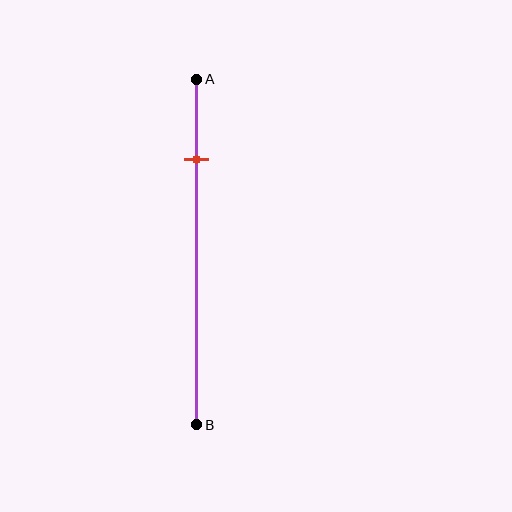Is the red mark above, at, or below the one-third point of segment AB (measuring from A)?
The red mark is above the one-third point of segment AB.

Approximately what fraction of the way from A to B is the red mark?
The red mark is approximately 25% of the way from A to B.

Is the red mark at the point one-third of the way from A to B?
No, the mark is at about 25% from A, not at the 33% one-third point.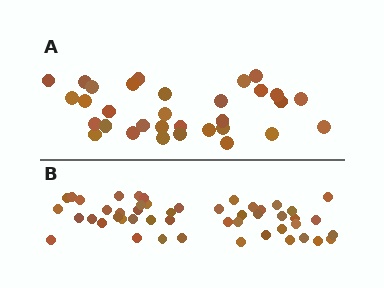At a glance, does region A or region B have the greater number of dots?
Region B (the bottom region) has more dots.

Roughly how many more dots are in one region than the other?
Region B has approximately 15 more dots than region A.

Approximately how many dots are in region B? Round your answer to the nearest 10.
About 50 dots. (The exact count is 49, which rounds to 50.)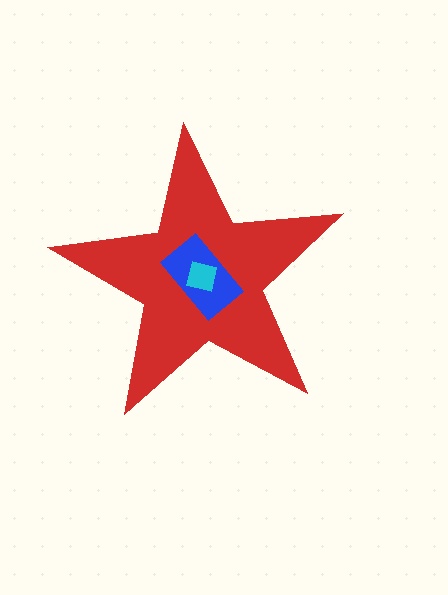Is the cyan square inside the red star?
Yes.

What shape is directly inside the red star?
The blue rectangle.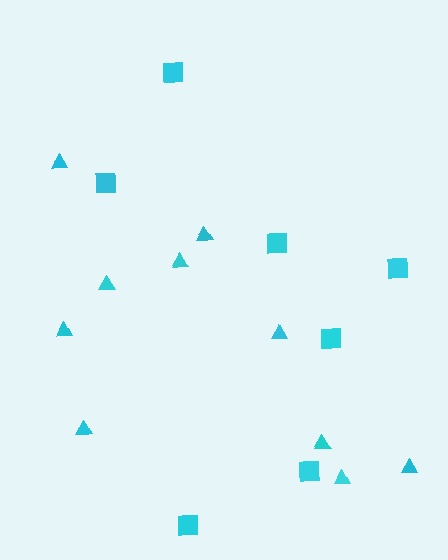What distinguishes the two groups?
There are 2 groups: one group of triangles (10) and one group of squares (7).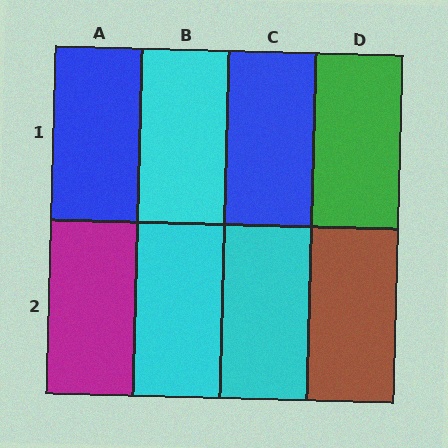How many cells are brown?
1 cell is brown.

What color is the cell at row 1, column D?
Green.